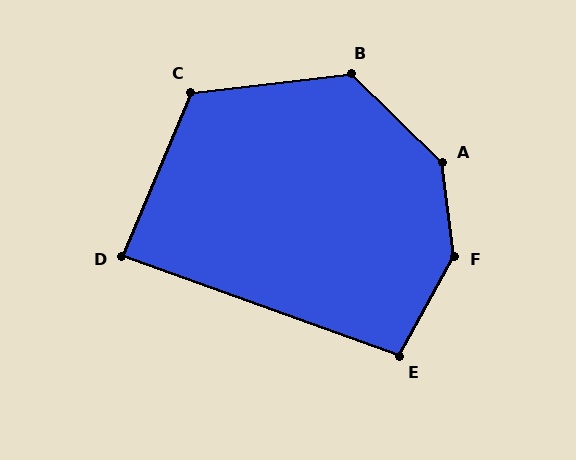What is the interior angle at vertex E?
Approximately 99 degrees (obtuse).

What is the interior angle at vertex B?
Approximately 129 degrees (obtuse).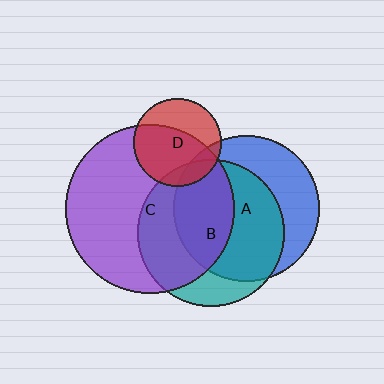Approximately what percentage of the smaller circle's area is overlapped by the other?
Approximately 55%.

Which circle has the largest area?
Circle C (purple).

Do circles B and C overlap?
Yes.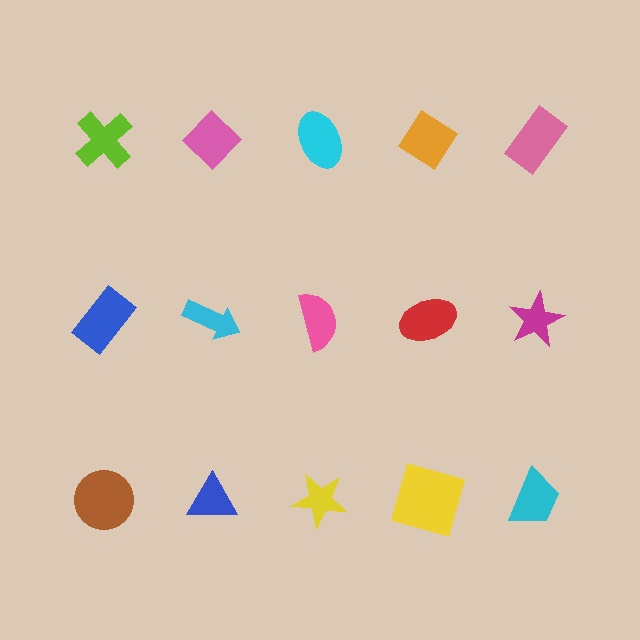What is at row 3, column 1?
A brown circle.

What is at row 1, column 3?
A cyan ellipse.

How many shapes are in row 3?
5 shapes.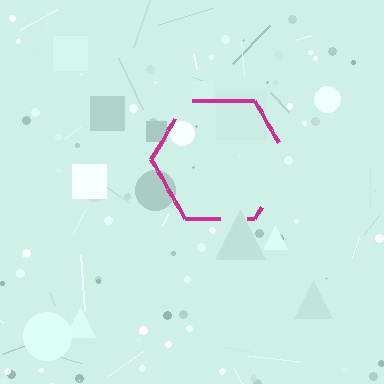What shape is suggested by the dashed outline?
The dashed outline suggests a hexagon.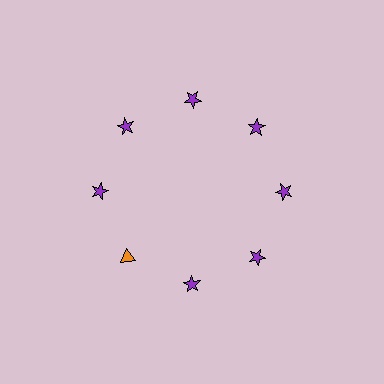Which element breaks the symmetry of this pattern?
The orange triangle at roughly the 8 o'clock position breaks the symmetry. All other shapes are purple stars.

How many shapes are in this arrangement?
There are 8 shapes arranged in a ring pattern.